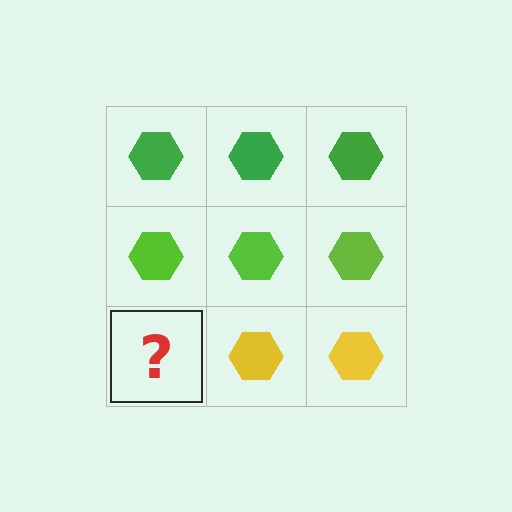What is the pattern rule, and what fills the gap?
The rule is that each row has a consistent color. The gap should be filled with a yellow hexagon.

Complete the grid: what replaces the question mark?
The question mark should be replaced with a yellow hexagon.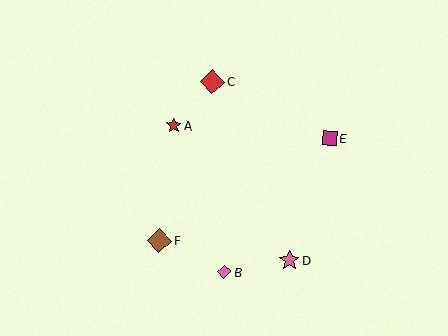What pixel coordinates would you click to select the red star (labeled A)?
Click at (174, 125) to select the red star A.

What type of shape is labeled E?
Shape E is a magenta square.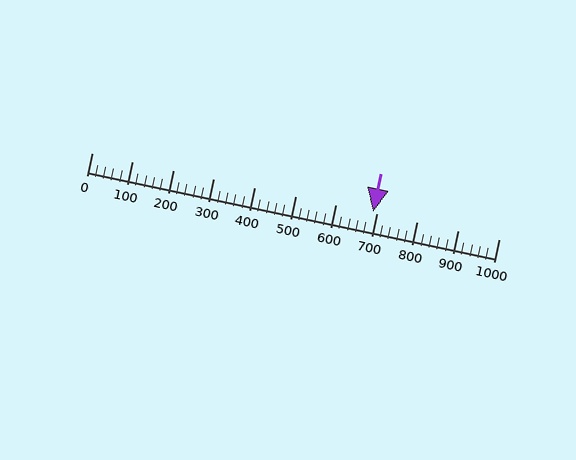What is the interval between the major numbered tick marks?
The major tick marks are spaced 100 units apart.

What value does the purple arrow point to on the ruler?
The purple arrow points to approximately 691.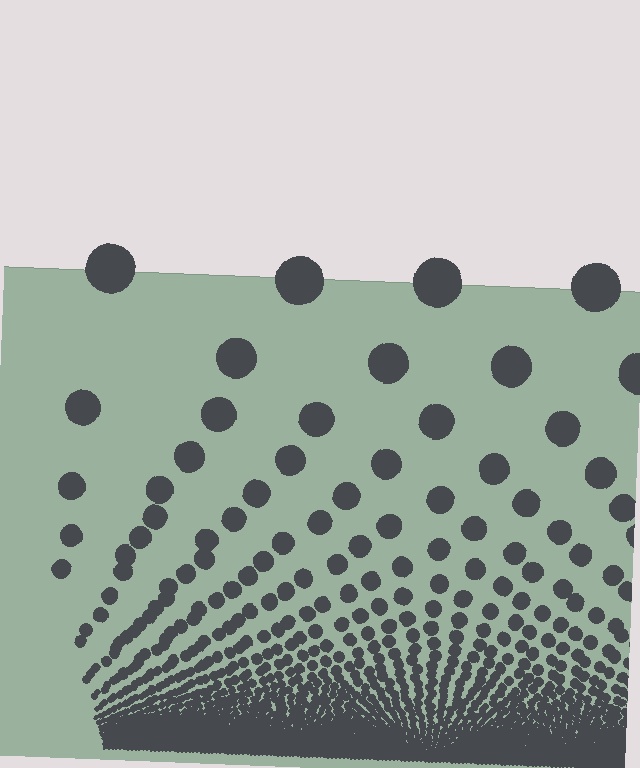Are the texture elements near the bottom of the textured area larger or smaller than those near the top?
Smaller. The gradient is inverted — elements near the bottom are smaller and denser.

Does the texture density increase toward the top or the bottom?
Density increases toward the bottom.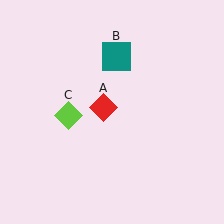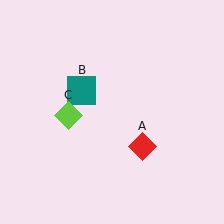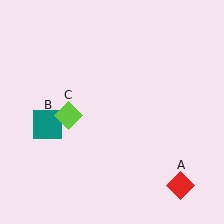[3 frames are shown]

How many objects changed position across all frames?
2 objects changed position: red diamond (object A), teal square (object B).